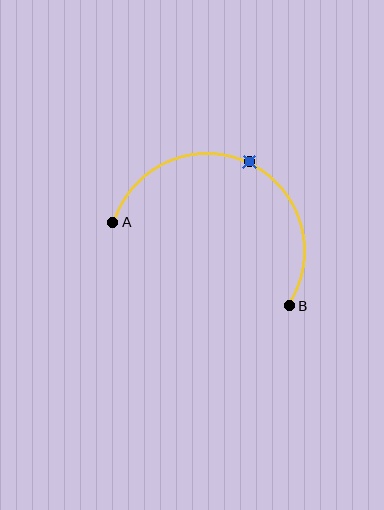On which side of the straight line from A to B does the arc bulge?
The arc bulges above the straight line connecting A and B.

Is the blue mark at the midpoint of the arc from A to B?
Yes. The blue mark lies on the arc at equal arc-length from both A and B — it is the arc midpoint.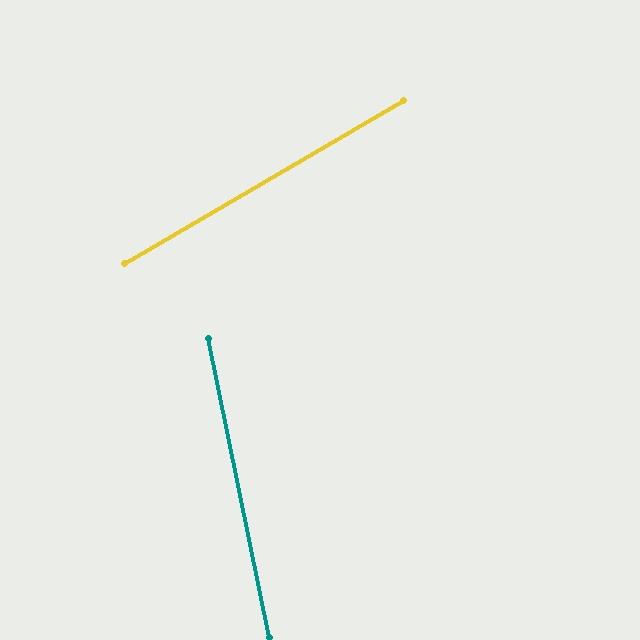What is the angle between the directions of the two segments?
Approximately 71 degrees.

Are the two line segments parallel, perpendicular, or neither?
Neither parallel nor perpendicular — they differ by about 71°.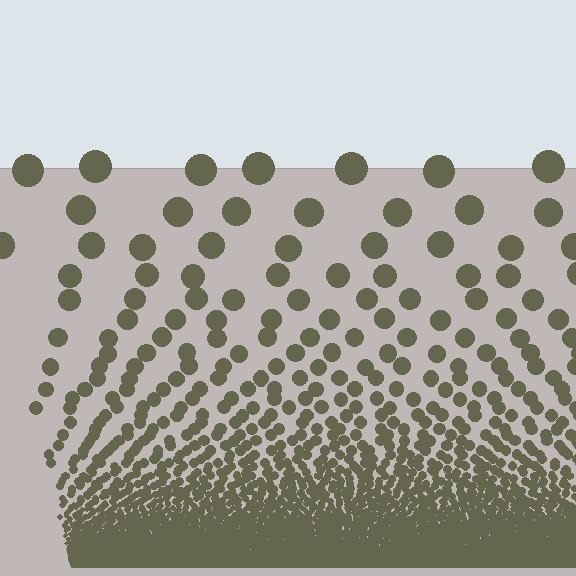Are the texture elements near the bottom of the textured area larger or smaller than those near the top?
Smaller. The gradient is inverted — elements near the bottom are smaller and denser.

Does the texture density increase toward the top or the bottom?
Density increases toward the bottom.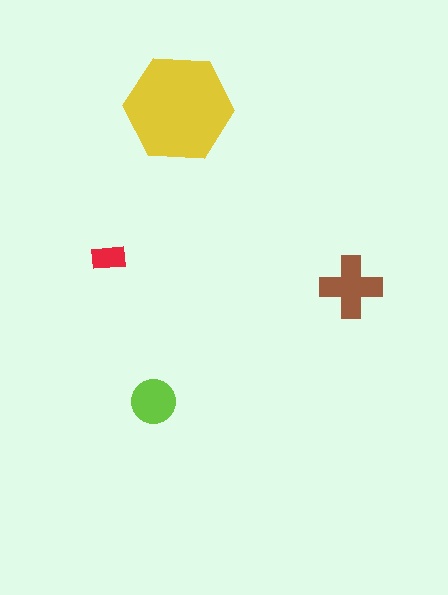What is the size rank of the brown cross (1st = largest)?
2nd.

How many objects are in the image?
There are 4 objects in the image.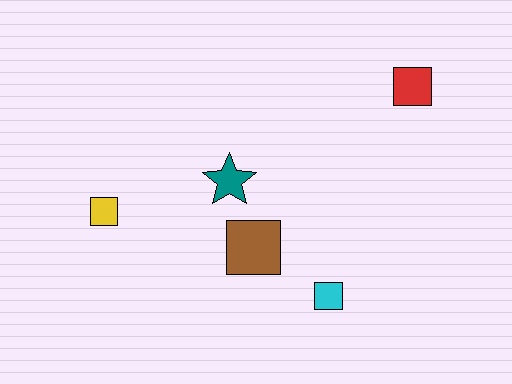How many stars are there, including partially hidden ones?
There is 1 star.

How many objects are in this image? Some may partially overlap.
There are 5 objects.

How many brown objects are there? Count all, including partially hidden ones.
There is 1 brown object.